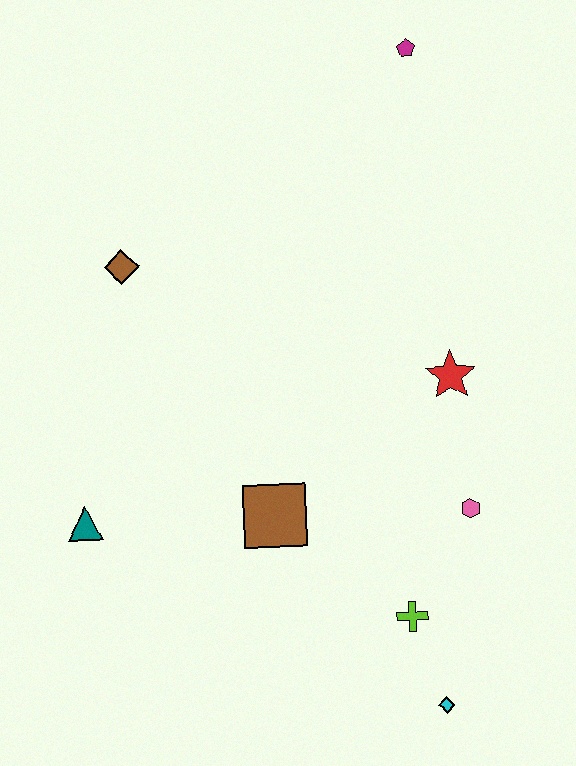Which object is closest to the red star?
The pink hexagon is closest to the red star.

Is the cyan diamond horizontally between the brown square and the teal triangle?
No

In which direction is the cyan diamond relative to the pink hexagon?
The cyan diamond is below the pink hexagon.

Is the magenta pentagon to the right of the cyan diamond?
No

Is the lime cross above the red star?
No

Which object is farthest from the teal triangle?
The magenta pentagon is farthest from the teal triangle.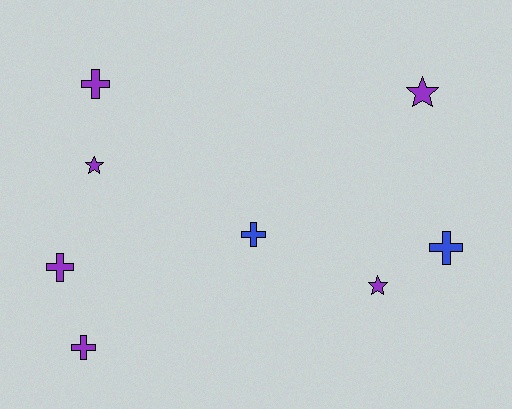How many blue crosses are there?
There are 2 blue crosses.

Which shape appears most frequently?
Cross, with 5 objects.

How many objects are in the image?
There are 8 objects.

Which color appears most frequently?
Purple, with 6 objects.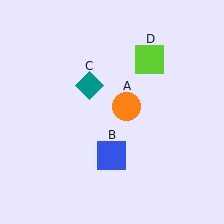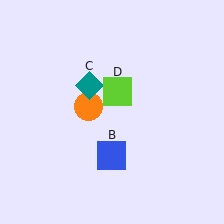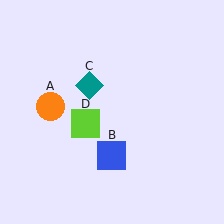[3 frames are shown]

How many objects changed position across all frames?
2 objects changed position: orange circle (object A), lime square (object D).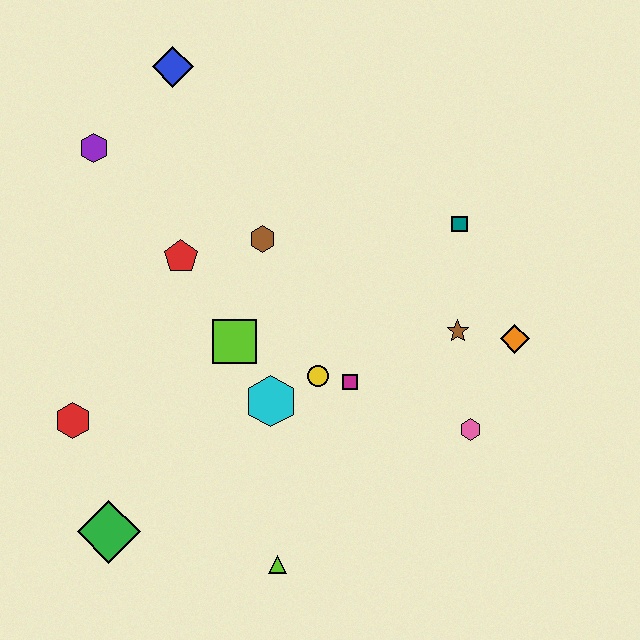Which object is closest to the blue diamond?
The purple hexagon is closest to the blue diamond.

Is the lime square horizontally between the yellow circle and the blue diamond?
Yes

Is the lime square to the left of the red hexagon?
No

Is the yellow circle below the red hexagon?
No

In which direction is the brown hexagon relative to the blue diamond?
The brown hexagon is below the blue diamond.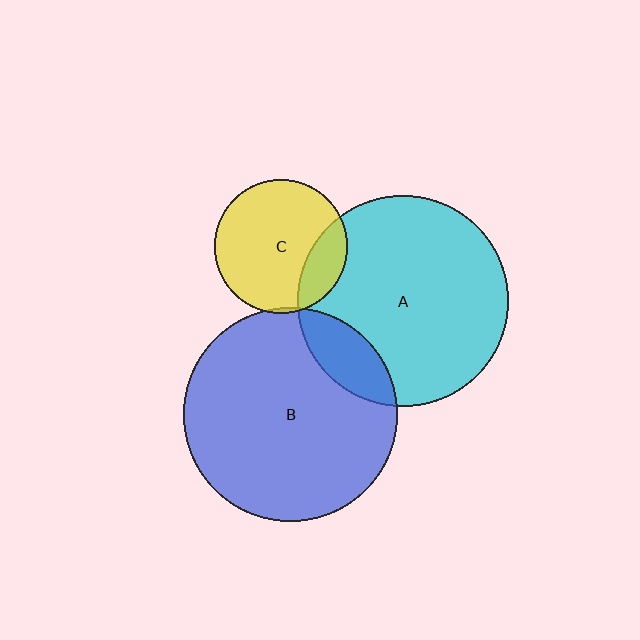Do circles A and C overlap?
Yes.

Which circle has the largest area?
Circle B (blue).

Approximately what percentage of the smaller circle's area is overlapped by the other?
Approximately 20%.